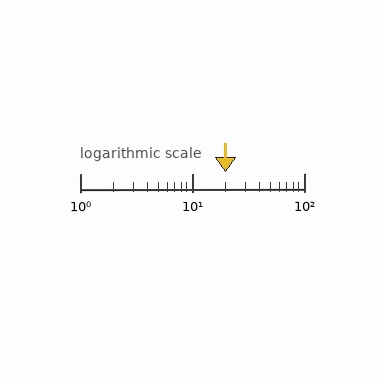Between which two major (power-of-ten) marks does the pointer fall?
The pointer is between 10 and 100.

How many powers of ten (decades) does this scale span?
The scale spans 2 decades, from 1 to 100.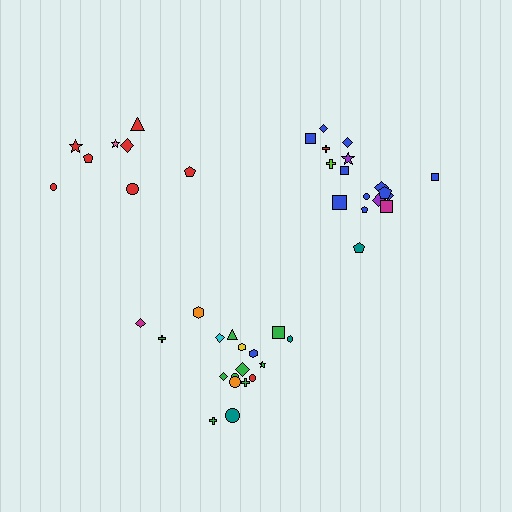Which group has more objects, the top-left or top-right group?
The top-right group.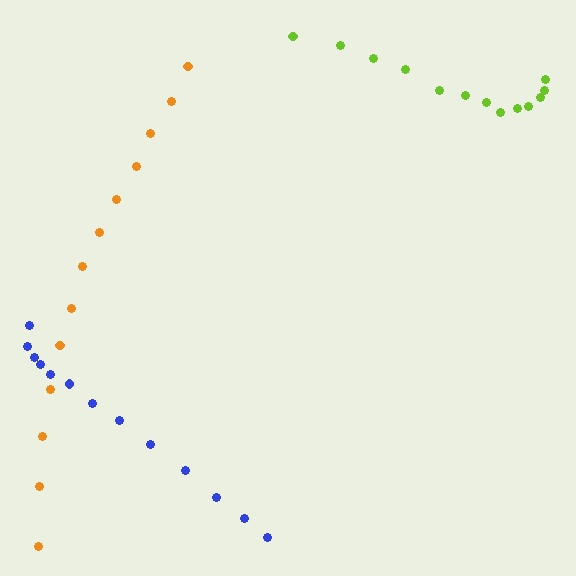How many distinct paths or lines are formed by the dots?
There are 3 distinct paths.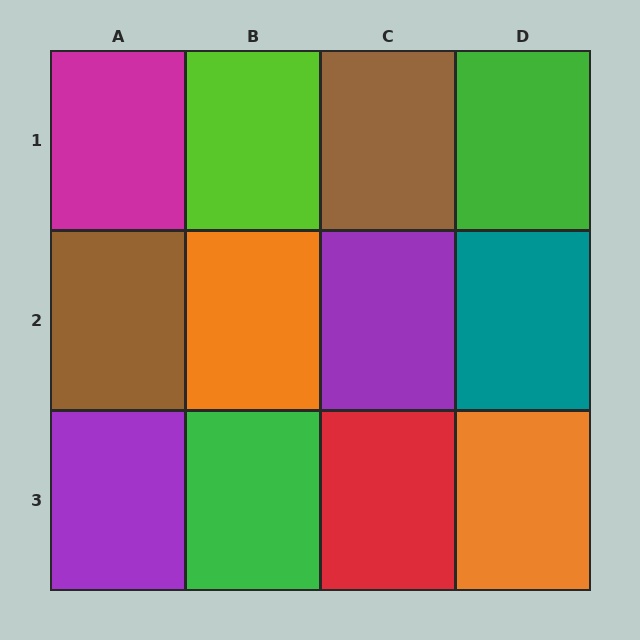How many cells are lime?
1 cell is lime.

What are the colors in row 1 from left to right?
Magenta, lime, brown, green.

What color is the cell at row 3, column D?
Orange.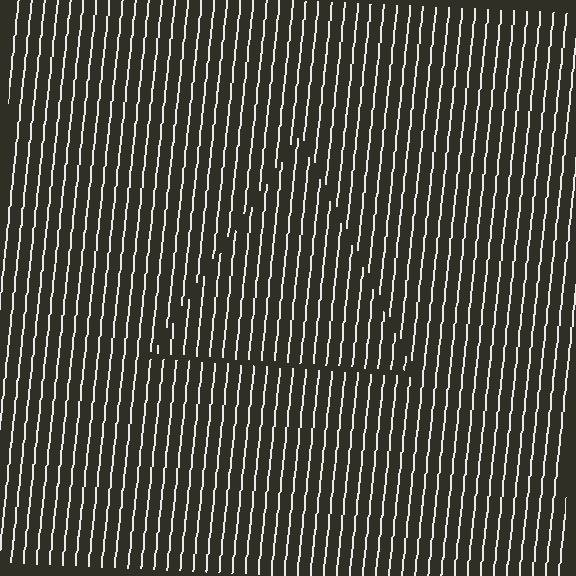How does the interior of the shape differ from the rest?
The interior of the shape contains the same grating, shifted by half a period — the contour is defined by the phase discontinuity where line-ends from the inner and outer gratings abut.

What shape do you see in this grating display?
An illusory triangle. The interior of the shape contains the same grating, shifted by half a period — the contour is defined by the phase discontinuity where line-ends from the inner and outer gratings abut.